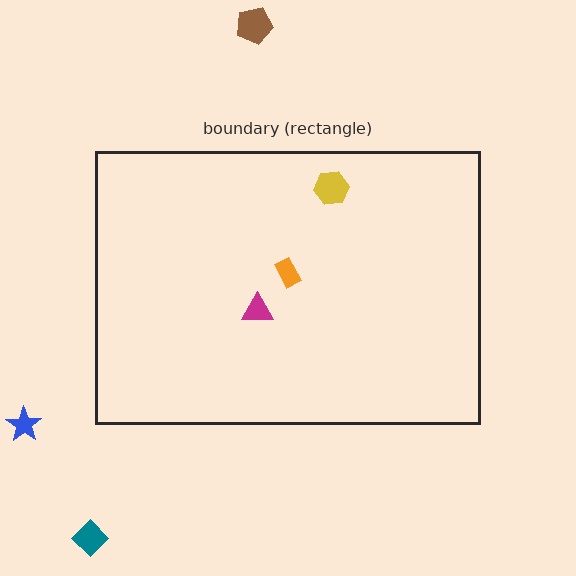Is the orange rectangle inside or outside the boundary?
Inside.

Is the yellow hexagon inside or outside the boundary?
Inside.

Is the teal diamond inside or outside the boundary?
Outside.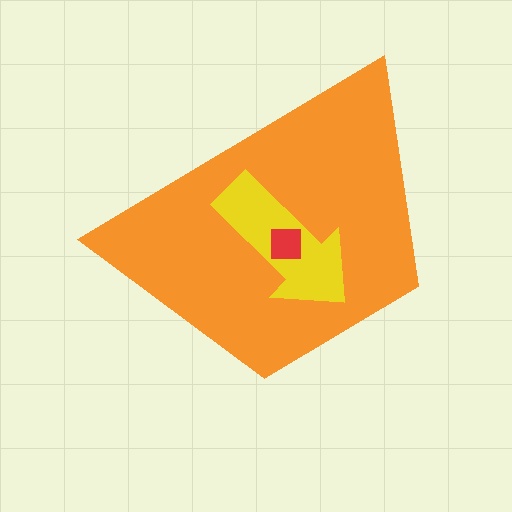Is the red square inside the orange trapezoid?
Yes.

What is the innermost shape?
The red square.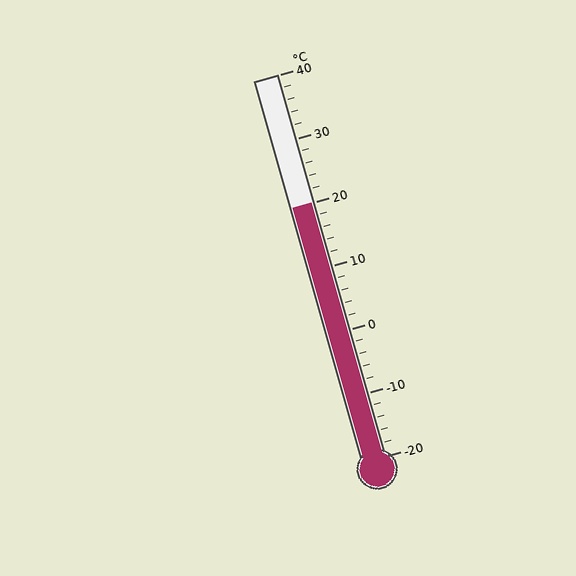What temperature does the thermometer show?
The thermometer shows approximately 20°C.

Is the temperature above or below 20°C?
The temperature is at 20°C.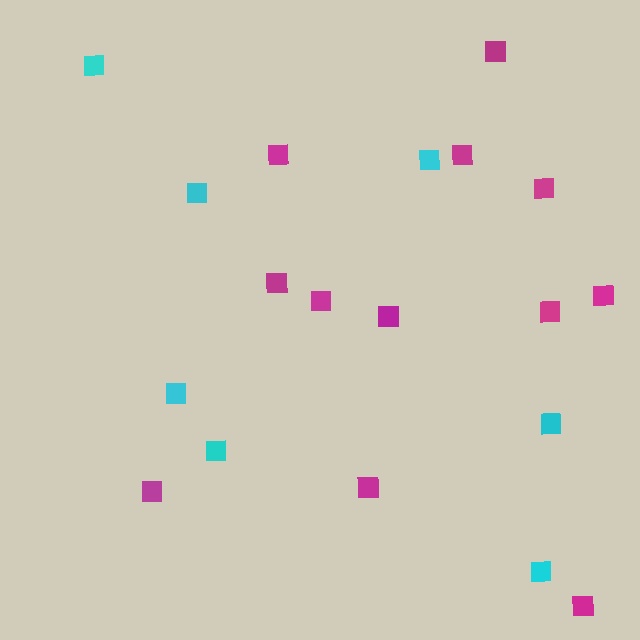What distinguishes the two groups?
There are 2 groups: one group of cyan squares (7) and one group of magenta squares (12).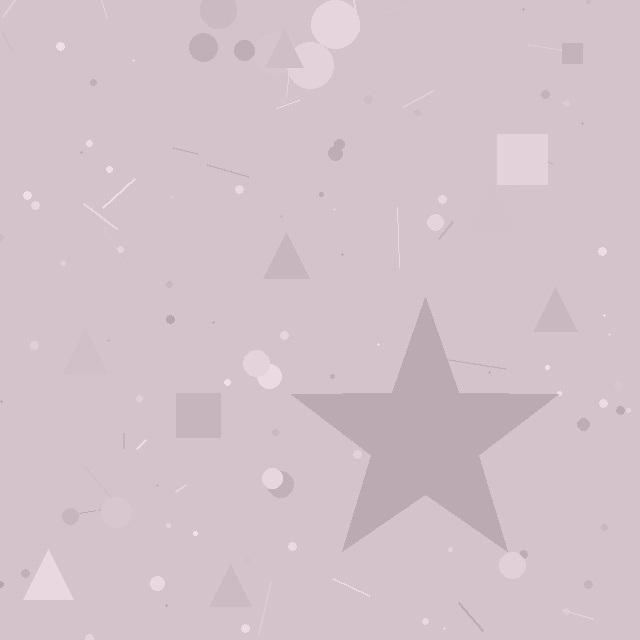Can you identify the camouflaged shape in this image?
The camouflaged shape is a star.